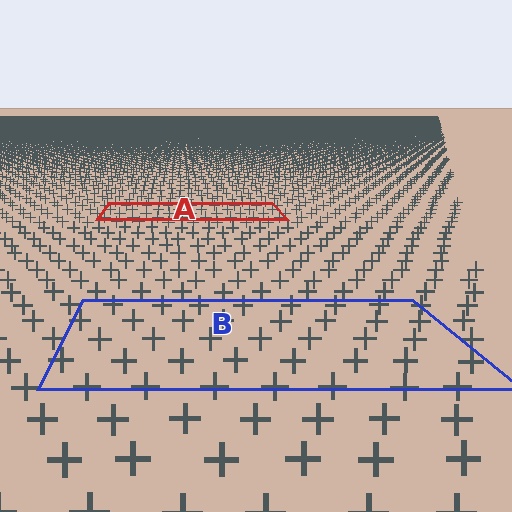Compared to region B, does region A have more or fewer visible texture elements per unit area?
Region A has more texture elements per unit area — they are packed more densely because it is farther away.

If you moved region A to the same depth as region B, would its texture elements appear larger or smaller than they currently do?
They would appear larger. At a closer depth, the same texture elements are projected at a bigger on-screen size.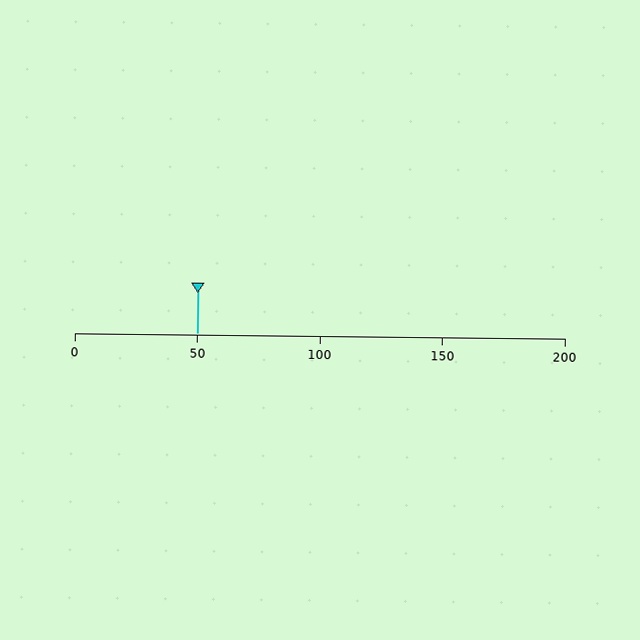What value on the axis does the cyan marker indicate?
The marker indicates approximately 50.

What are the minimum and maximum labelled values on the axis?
The axis runs from 0 to 200.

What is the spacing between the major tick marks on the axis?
The major ticks are spaced 50 apart.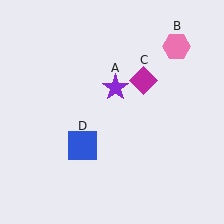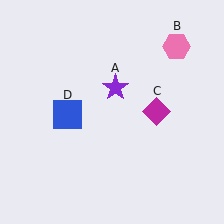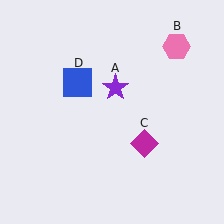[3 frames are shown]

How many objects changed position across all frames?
2 objects changed position: magenta diamond (object C), blue square (object D).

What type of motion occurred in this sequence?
The magenta diamond (object C), blue square (object D) rotated clockwise around the center of the scene.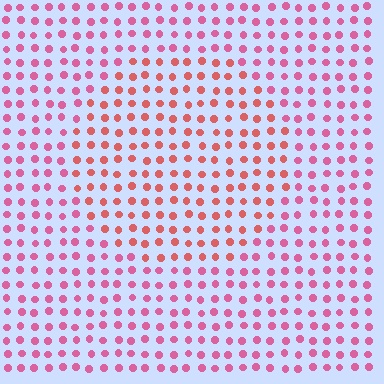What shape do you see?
I see a circle.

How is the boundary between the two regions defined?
The boundary is defined purely by a slight shift in hue (about 30 degrees). Spacing, size, and orientation are identical on both sides.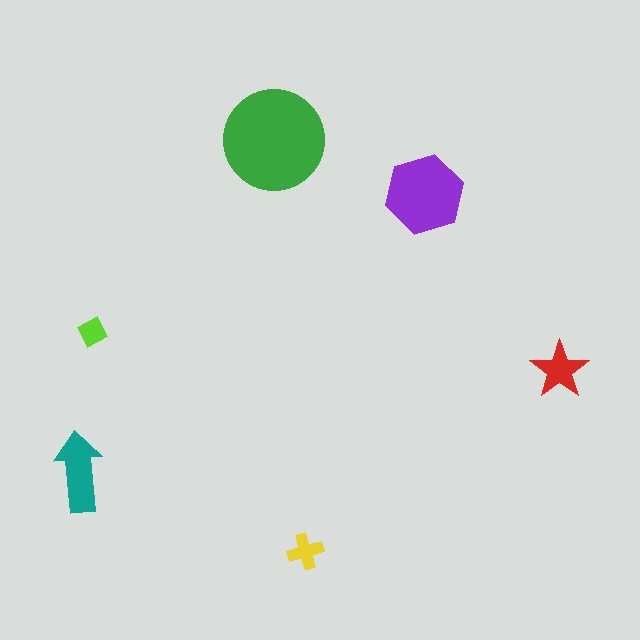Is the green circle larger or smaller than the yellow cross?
Larger.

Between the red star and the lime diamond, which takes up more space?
The red star.